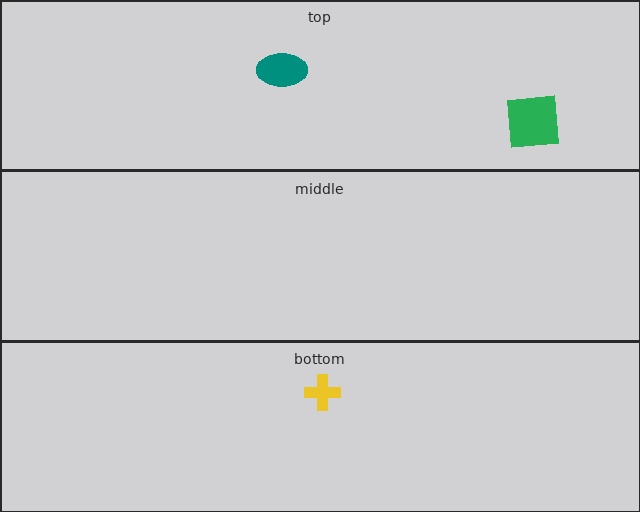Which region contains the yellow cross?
The bottom region.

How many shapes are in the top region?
2.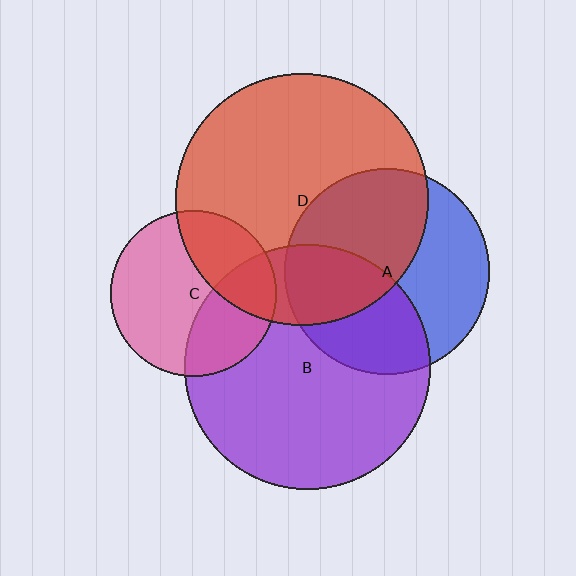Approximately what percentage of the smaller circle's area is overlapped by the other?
Approximately 20%.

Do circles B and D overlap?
Yes.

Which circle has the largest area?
Circle D (red).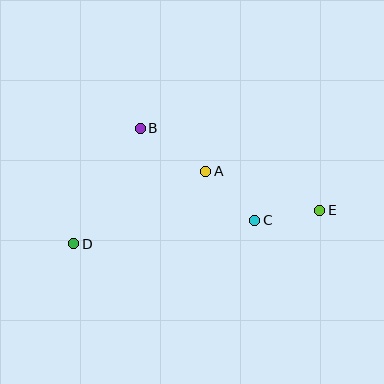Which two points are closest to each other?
Points C and E are closest to each other.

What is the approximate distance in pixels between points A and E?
The distance between A and E is approximately 120 pixels.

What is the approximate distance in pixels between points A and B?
The distance between A and B is approximately 79 pixels.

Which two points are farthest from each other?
Points D and E are farthest from each other.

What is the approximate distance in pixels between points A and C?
The distance between A and C is approximately 69 pixels.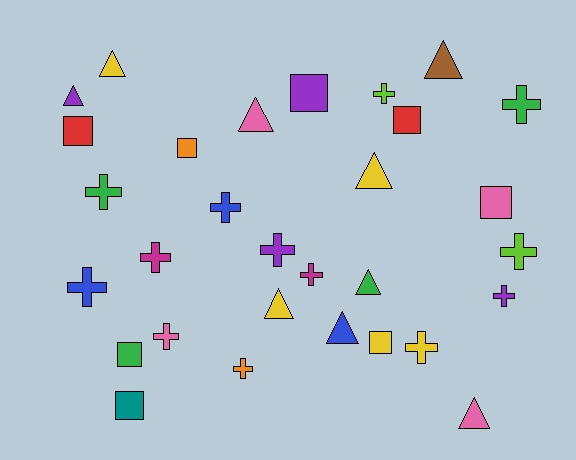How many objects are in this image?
There are 30 objects.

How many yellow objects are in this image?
There are 5 yellow objects.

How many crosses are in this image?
There are 13 crosses.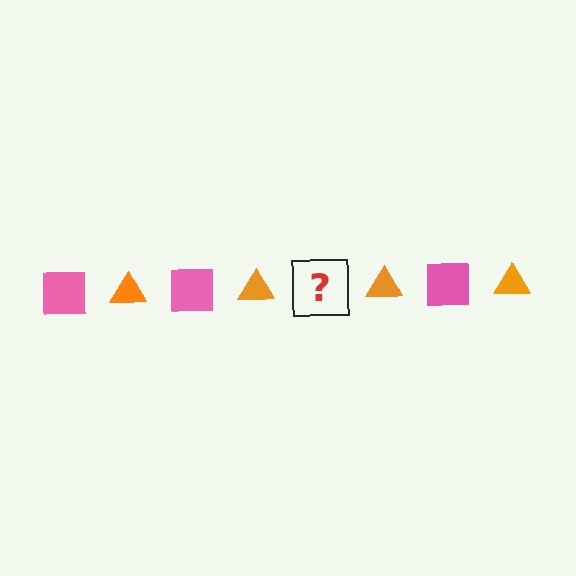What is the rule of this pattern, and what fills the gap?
The rule is that the pattern alternates between pink square and orange triangle. The gap should be filled with a pink square.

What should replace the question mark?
The question mark should be replaced with a pink square.